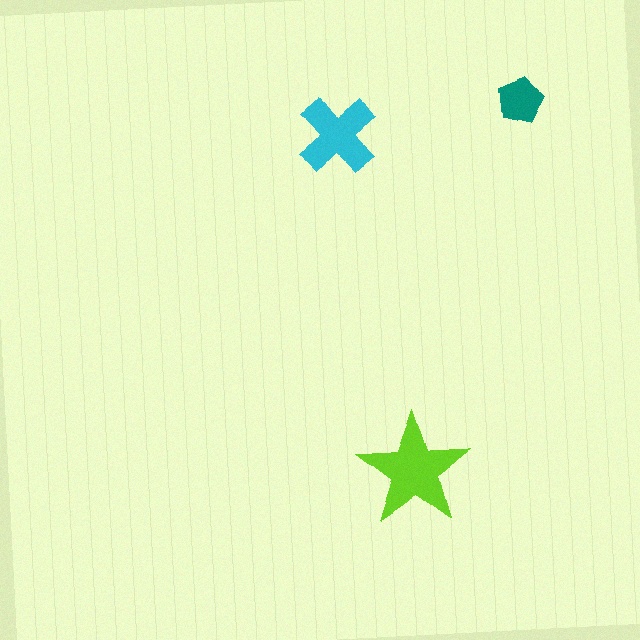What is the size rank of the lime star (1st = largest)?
1st.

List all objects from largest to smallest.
The lime star, the cyan cross, the teal pentagon.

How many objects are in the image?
There are 3 objects in the image.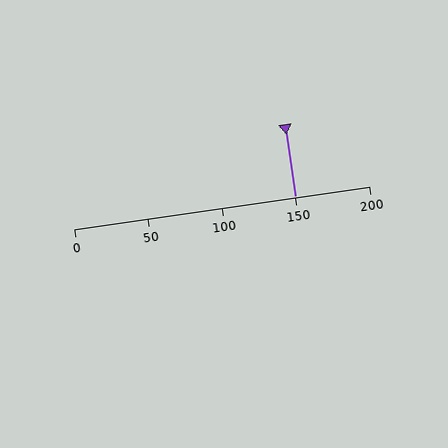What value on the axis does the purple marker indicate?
The marker indicates approximately 150.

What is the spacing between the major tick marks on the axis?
The major ticks are spaced 50 apart.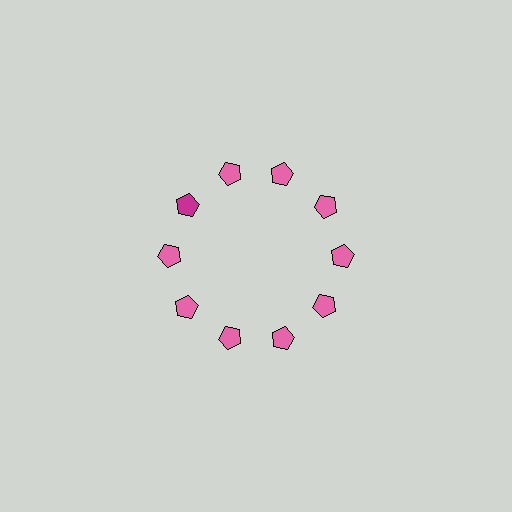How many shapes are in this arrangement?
There are 10 shapes arranged in a ring pattern.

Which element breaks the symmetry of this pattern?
The magenta pentagon at roughly the 10 o'clock position breaks the symmetry. All other shapes are pink pentagons.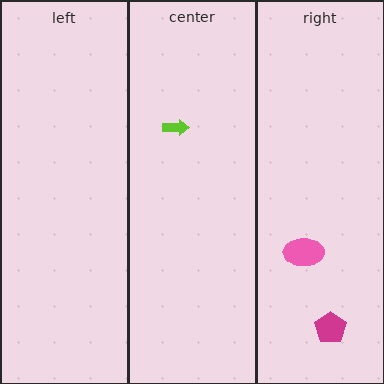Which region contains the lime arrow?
The center region.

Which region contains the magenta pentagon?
The right region.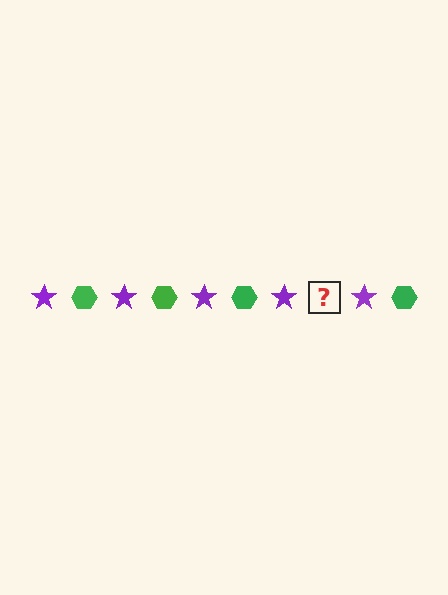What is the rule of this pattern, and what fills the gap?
The rule is that the pattern alternates between purple star and green hexagon. The gap should be filled with a green hexagon.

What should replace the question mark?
The question mark should be replaced with a green hexagon.